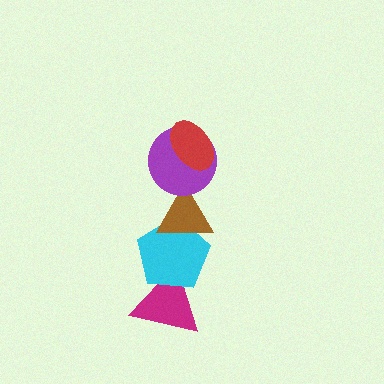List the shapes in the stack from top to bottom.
From top to bottom: the red ellipse, the purple circle, the brown triangle, the cyan pentagon, the magenta triangle.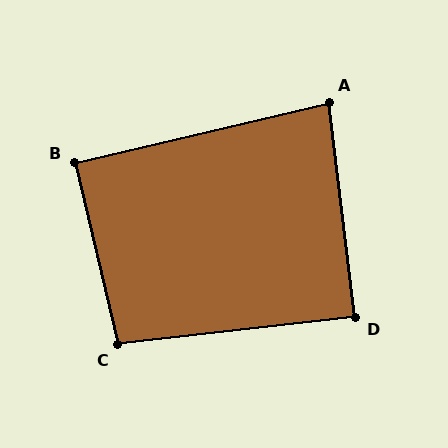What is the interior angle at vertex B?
Approximately 90 degrees (approximately right).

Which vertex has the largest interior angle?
C, at approximately 97 degrees.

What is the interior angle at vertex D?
Approximately 90 degrees (approximately right).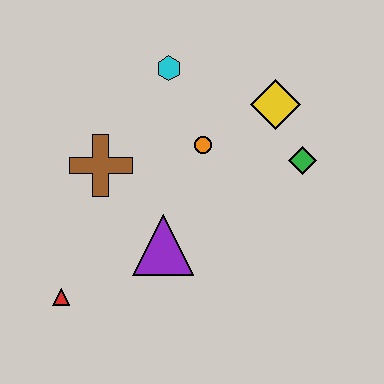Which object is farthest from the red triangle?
The yellow diamond is farthest from the red triangle.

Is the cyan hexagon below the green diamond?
No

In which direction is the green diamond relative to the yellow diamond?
The green diamond is below the yellow diamond.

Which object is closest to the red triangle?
The purple triangle is closest to the red triangle.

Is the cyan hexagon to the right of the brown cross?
Yes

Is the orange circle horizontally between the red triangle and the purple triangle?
No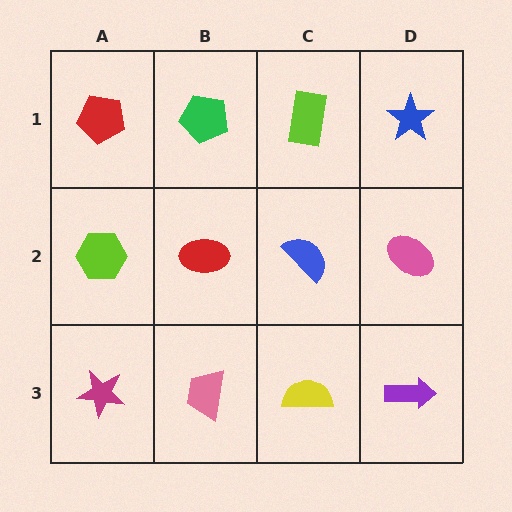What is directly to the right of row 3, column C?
A purple arrow.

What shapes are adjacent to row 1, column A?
A lime hexagon (row 2, column A), a green pentagon (row 1, column B).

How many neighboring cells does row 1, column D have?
2.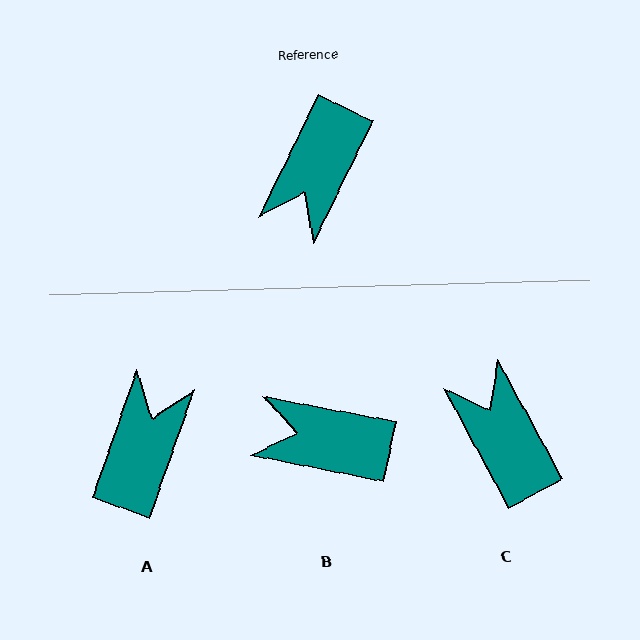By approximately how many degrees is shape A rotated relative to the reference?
Approximately 173 degrees clockwise.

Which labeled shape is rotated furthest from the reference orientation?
A, about 173 degrees away.